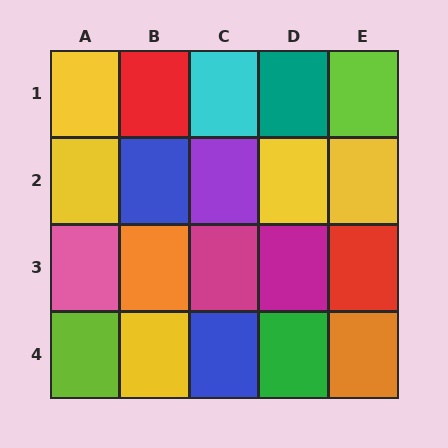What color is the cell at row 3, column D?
Magenta.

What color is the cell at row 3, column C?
Magenta.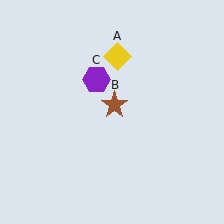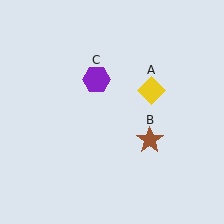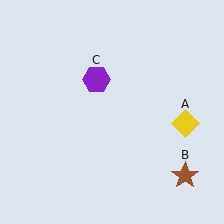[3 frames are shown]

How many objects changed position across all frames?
2 objects changed position: yellow diamond (object A), brown star (object B).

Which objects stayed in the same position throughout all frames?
Purple hexagon (object C) remained stationary.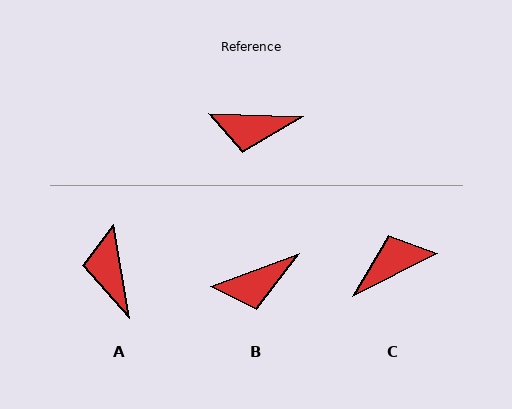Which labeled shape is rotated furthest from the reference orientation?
C, about 151 degrees away.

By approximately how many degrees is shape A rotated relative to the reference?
Approximately 78 degrees clockwise.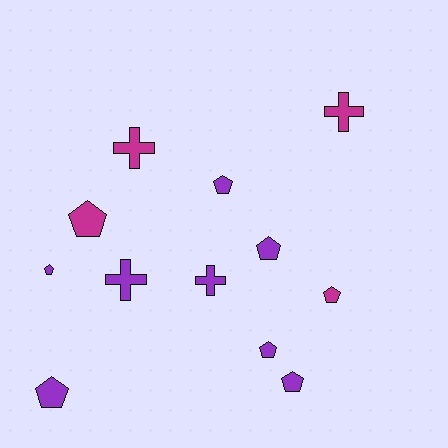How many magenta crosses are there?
There are 2 magenta crosses.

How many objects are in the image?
There are 12 objects.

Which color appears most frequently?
Purple, with 8 objects.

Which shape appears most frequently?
Pentagon, with 8 objects.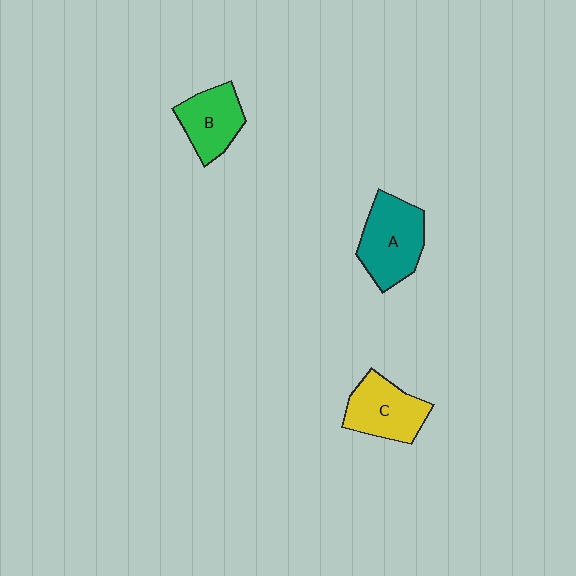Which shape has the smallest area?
Shape B (green).